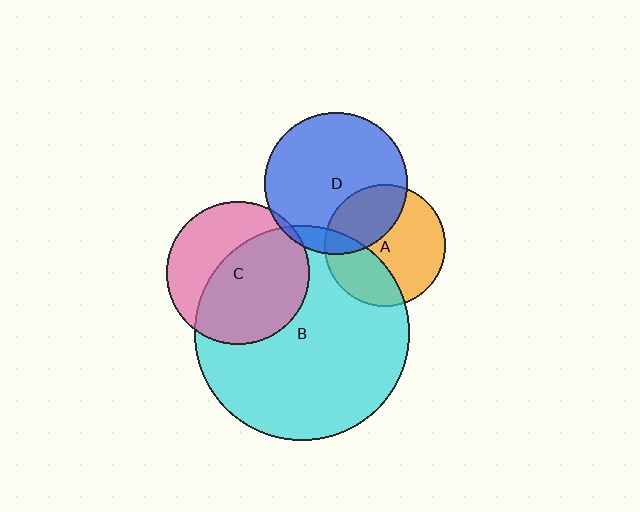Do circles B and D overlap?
Yes.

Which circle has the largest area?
Circle B (cyan).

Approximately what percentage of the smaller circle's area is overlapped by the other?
Approximately 10%.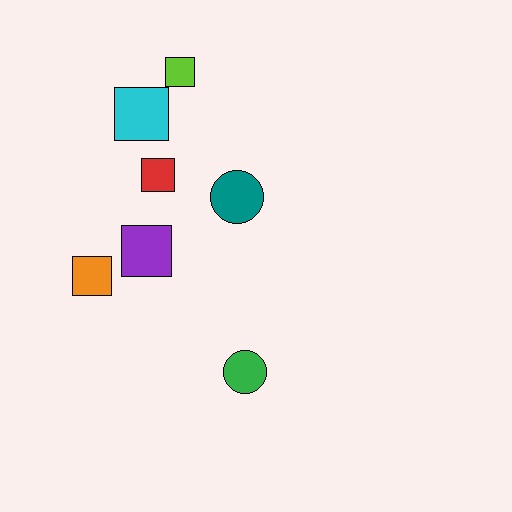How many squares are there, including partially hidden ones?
There are 5 squares.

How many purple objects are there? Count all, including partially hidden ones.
There is 1 purple object.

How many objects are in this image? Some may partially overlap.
There are 7 objects.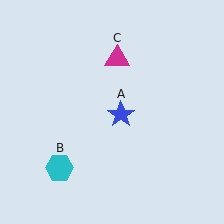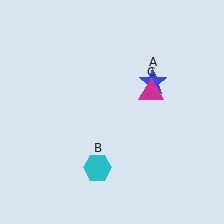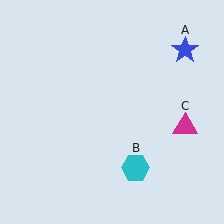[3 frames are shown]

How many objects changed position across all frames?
3 objects changed position: blue star (object A), cyan hexagon (object B), magenta triangle (object C).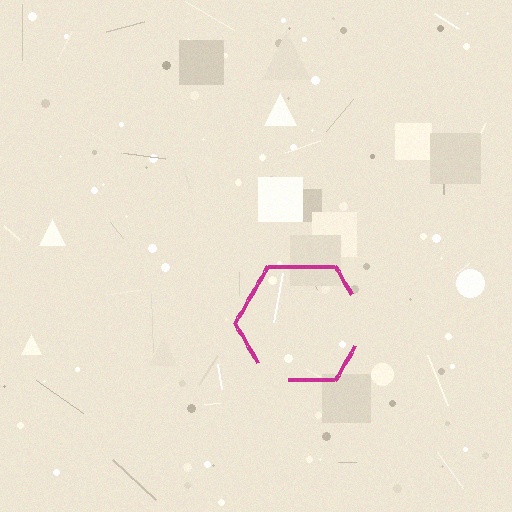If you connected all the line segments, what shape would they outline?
They would outline a hexagon.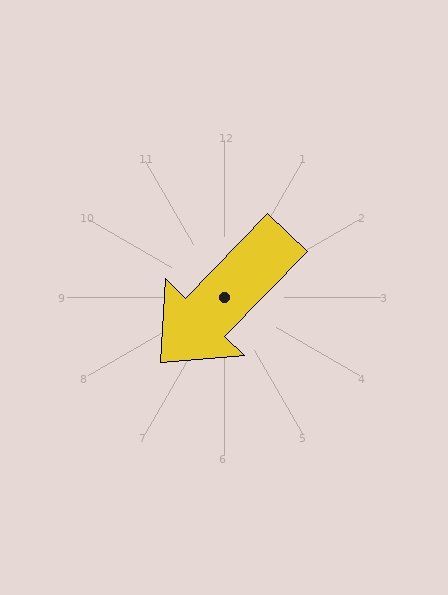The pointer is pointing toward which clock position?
Roughly 7 o'clock.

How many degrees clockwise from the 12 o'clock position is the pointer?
Approximately 224 degrees.